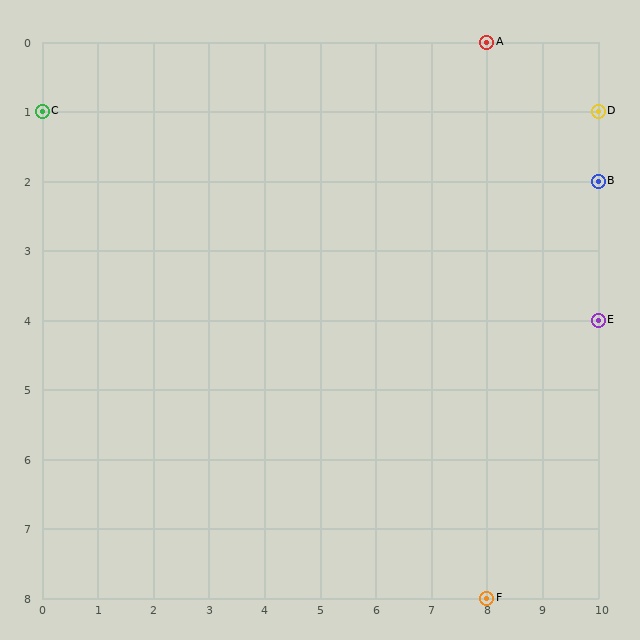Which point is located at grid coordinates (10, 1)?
Point D is at (10, 1).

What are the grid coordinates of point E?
Point E is at grid coordinates (10, 4).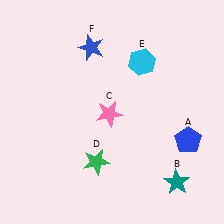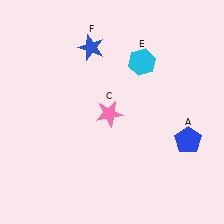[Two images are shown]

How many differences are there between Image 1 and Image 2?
There are 2 differences between the two images.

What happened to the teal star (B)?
The teal star (B) was removed in Image 2. It was in the bottom-right area of Image 1.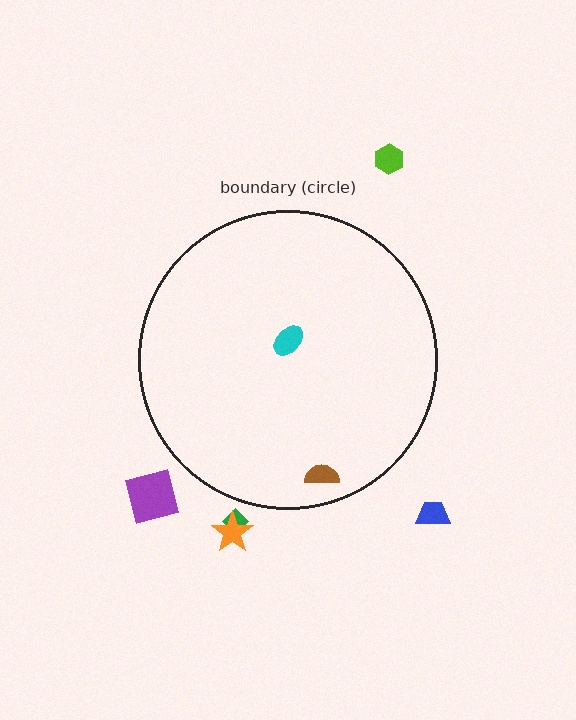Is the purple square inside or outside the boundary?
Outside.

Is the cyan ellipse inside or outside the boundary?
Inside.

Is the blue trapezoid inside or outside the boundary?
Outside.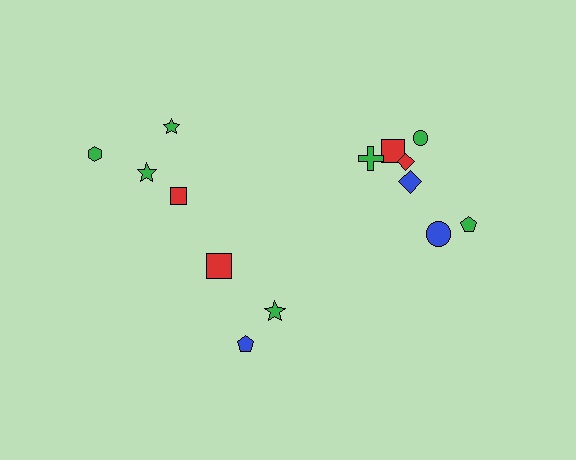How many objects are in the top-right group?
There are 7 objects.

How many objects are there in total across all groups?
There are 14 objects.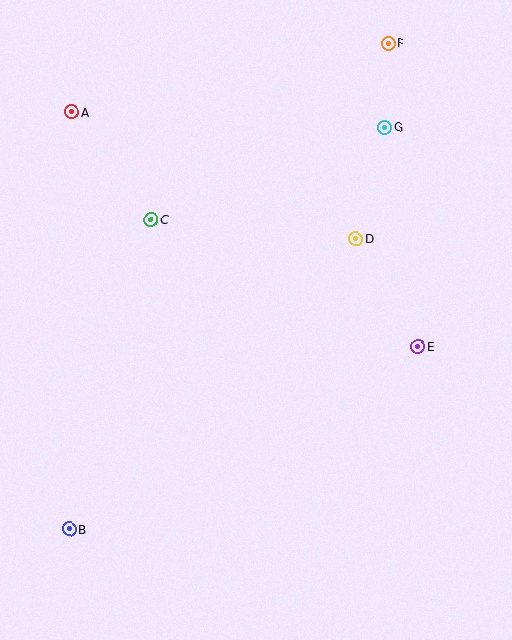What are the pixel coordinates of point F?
Point F is at (388, 43).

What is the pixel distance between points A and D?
The distance between A and D is 311 pixels.